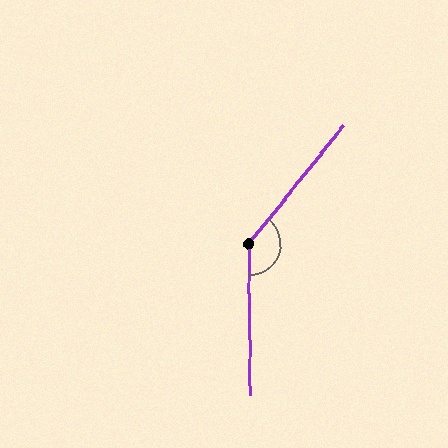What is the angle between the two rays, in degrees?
Approximately 141 degrees.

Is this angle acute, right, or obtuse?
It is obtuse.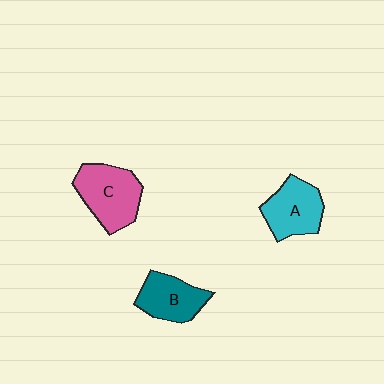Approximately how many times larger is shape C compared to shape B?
Approximately 1.3 times.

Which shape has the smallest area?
Shape B (teal).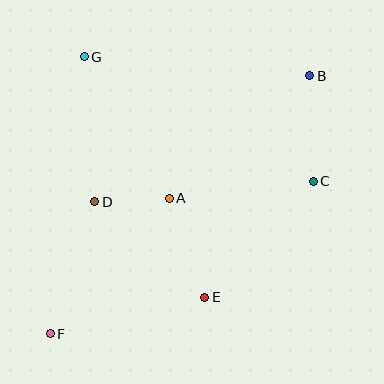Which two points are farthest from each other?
Points B and F are farthest from each other.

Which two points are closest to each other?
Points A and D are closest to each other.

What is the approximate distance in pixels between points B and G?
The distance between B and G is approximately 226 pixels.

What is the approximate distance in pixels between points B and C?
The distance between B and C is approximately 106 pixels.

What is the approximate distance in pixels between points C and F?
The distance between C and F is approximately 304 pixels.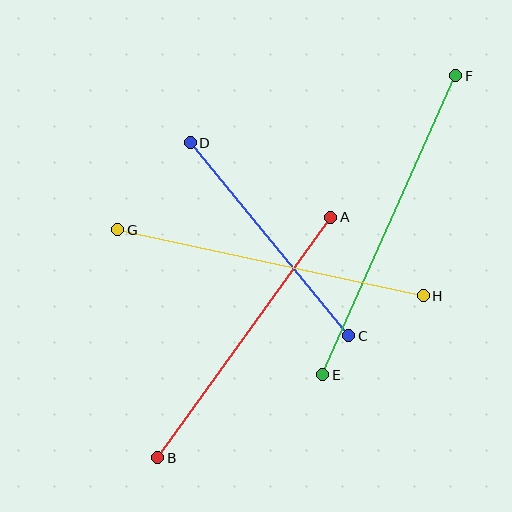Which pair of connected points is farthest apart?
Points E and F are farthest apart.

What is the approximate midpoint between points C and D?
The midpoint is at approximately (269, 239) pixels.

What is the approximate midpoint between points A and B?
The midpoint is at approximately (244, 338) pixels.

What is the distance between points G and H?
The distance is approximately 313 pixels.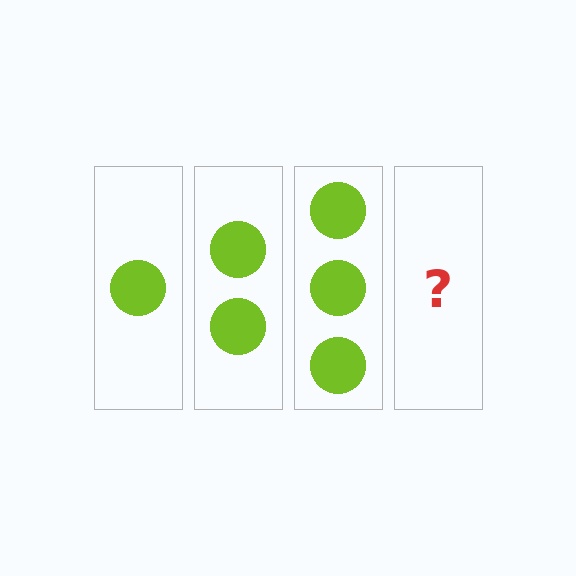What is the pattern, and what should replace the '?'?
The pattern is that each step adds one more circle. The '?' should be 4 circles.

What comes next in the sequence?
The next element should be 4 circles.